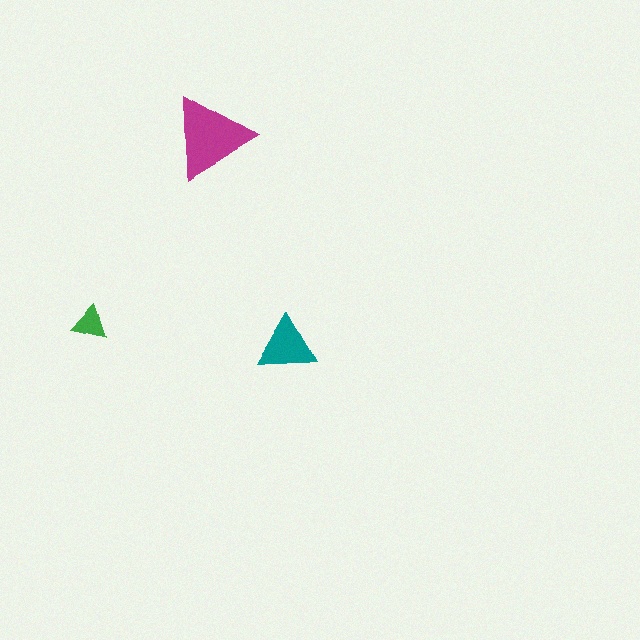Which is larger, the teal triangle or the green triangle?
The teal one.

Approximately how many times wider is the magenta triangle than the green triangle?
About 2.5 times wider.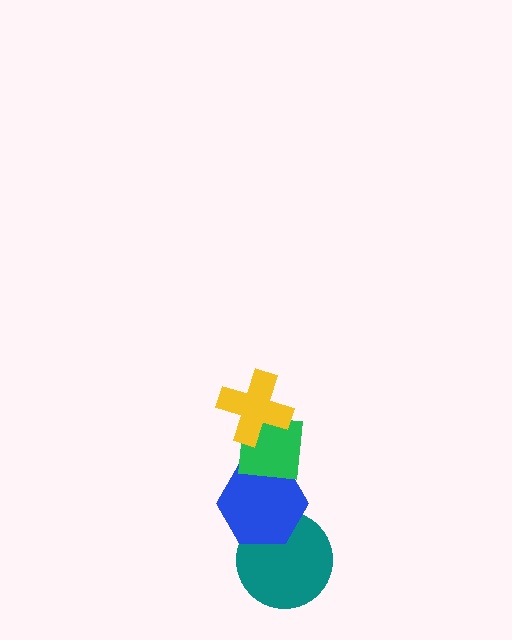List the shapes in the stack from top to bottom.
From top to bottom: the yellow cross, the green square, the blue hexagon, the teal circle.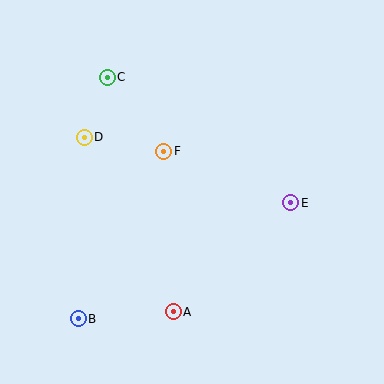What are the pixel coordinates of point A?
Point A is at (173, 312).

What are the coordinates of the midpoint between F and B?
The midpoint between F and B is at (121, 235).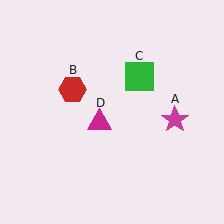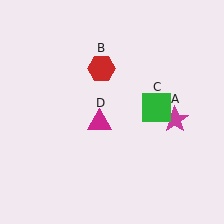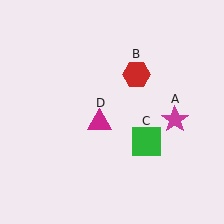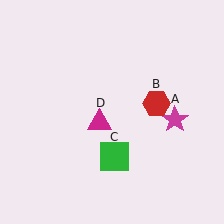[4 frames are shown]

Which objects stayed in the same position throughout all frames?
Magenta star (object A) and magenta triangle (object D) remained stationary.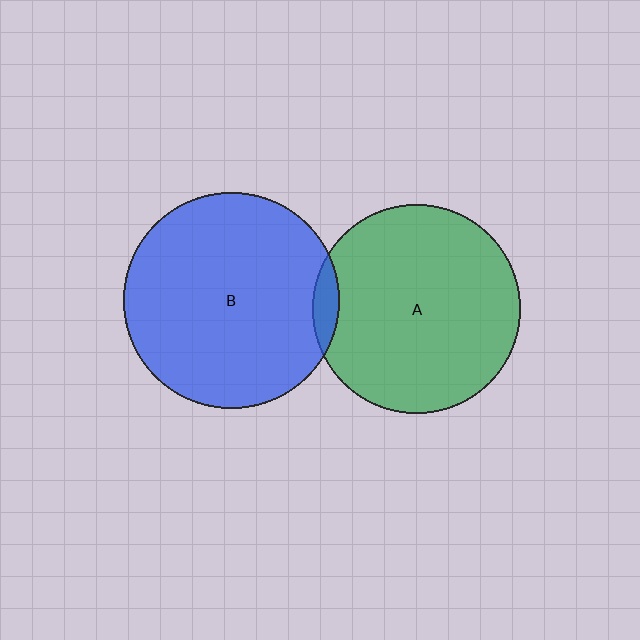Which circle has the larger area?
Circle B (blue).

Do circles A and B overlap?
Yes.